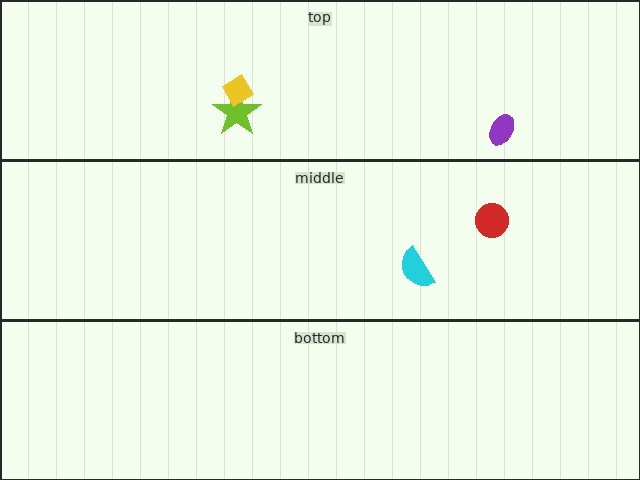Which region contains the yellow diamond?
The top region.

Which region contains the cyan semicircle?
The middle region.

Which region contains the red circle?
The middle region.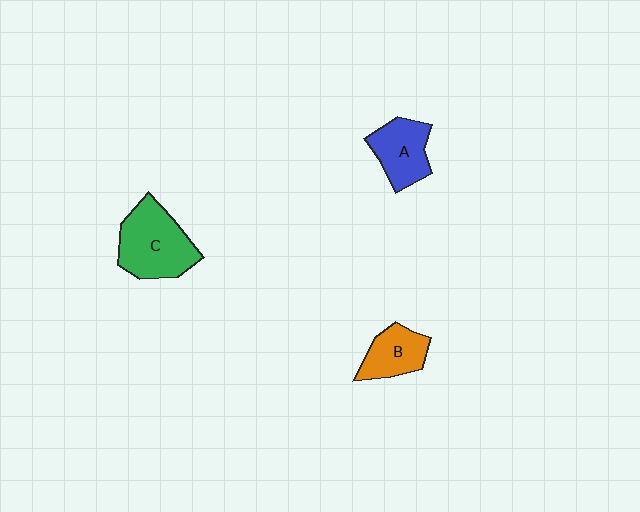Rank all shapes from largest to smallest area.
From largest to smallest: C (green), A (blue), B (orange).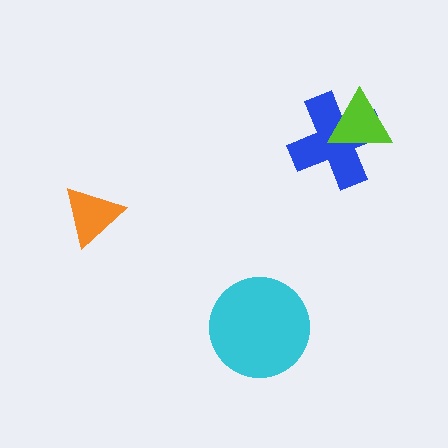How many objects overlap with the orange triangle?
0 objects overlap with the orange triangle.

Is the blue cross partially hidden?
Yes, it is partially covered by another shape.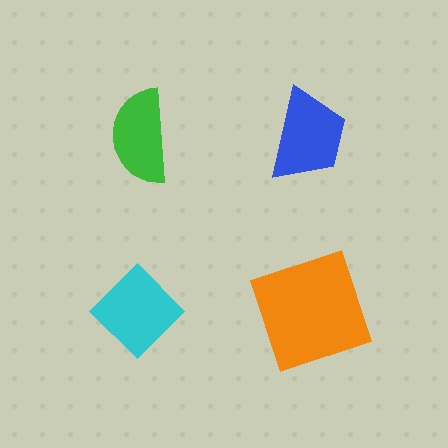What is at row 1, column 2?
A blue trapezoid.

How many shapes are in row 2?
2 shapes.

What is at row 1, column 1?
A green semicircle.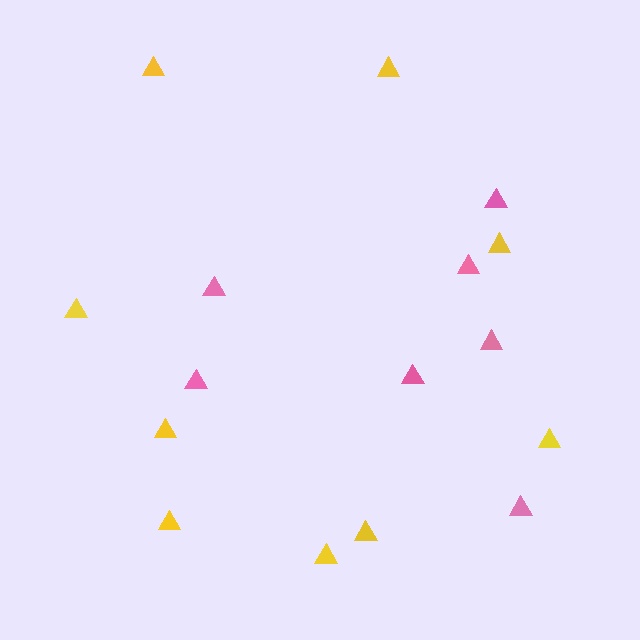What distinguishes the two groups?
There are 2 groups: one group of pink triangles (7) and one group of yellow triangles (9).